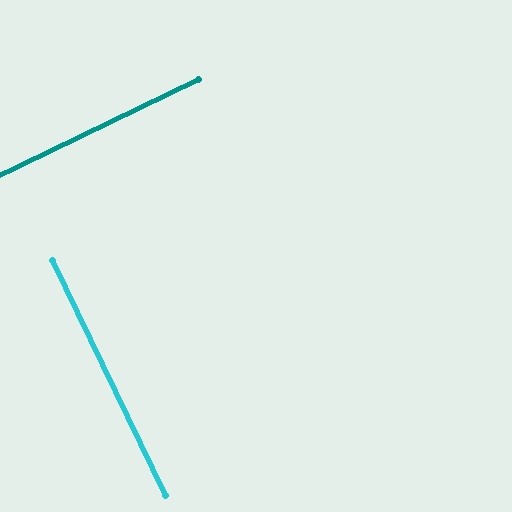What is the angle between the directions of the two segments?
Approximately 90 degrees.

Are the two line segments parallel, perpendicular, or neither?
Perpendicular — they meet at approximately 90°.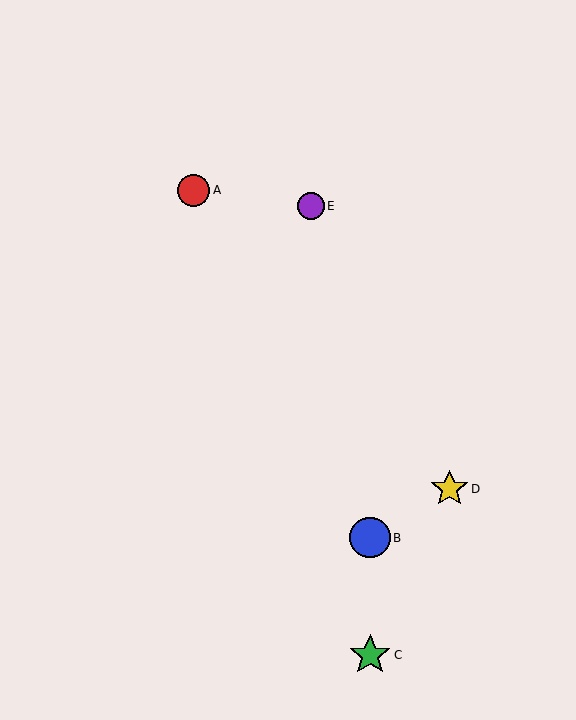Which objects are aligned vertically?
Objects B, C are aligned vertically.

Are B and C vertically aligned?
Yes, both are at x≈370.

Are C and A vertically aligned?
No, C is at x≈370 and A is at x≈194.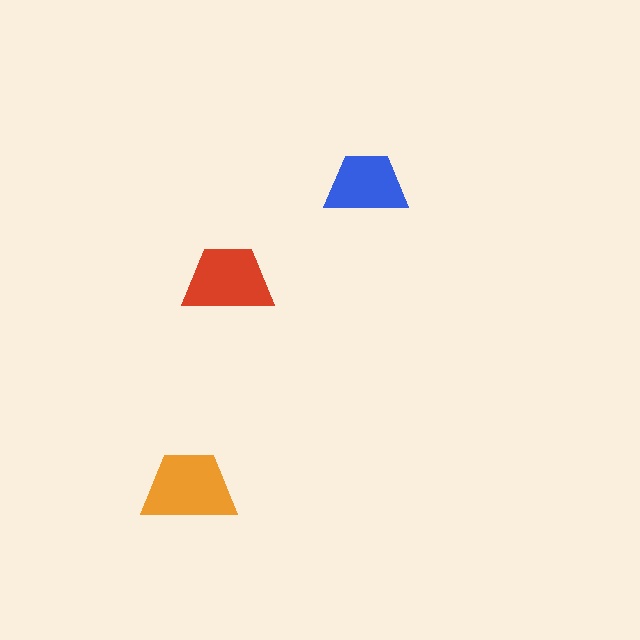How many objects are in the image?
There are 3 objects in the image.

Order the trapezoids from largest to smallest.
the orange one, the red one, the blue one.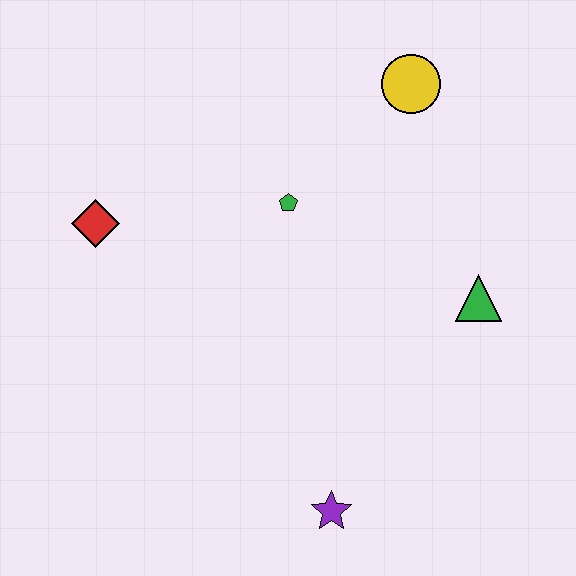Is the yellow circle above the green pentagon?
Yes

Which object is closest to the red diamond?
The green pentagon is closest to the red diamond.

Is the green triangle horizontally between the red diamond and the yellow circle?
No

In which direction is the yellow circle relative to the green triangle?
The yellow circle is above the green triangle.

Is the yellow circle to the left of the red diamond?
No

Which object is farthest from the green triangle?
The red diamond is farthest from the green triangle.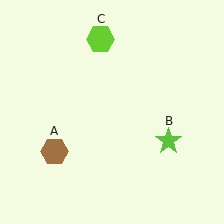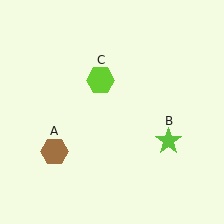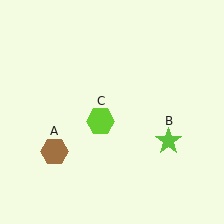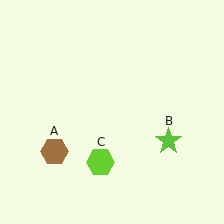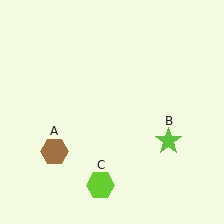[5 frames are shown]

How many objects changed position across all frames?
1 object changed position: lime hexagon (object C).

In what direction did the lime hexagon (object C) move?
The lime hexagon (object C) moved down.